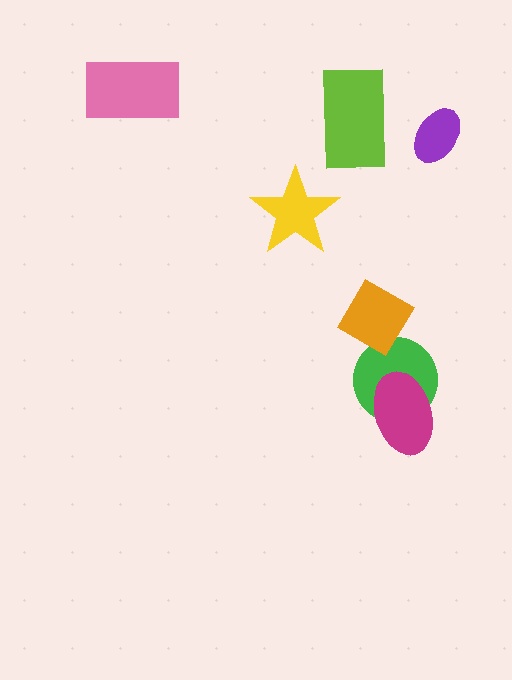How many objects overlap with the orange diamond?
0 objects overlap with the orange diamond.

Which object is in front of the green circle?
The magenta ellipse is in front of the green circle.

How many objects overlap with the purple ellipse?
0 objects overlap with the purple ellipse.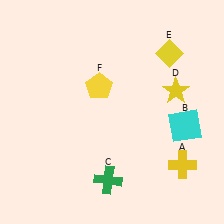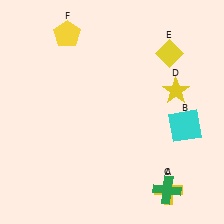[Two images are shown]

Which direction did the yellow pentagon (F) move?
The yellow pentagon (F) moved up.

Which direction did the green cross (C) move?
The green cross (C) moved right.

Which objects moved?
The objects that moved are: the yellow cross (A), the green cross (C), the yellow pentagon (F).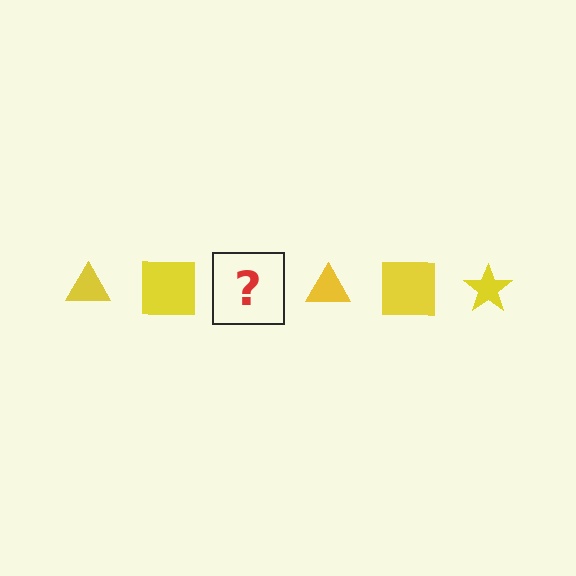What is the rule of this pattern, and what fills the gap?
The rule is that the pattern cycles through triangle, square, star shapes in yellow. The gap should be filled with a yellow star.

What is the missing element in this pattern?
The missing element is a yellow star.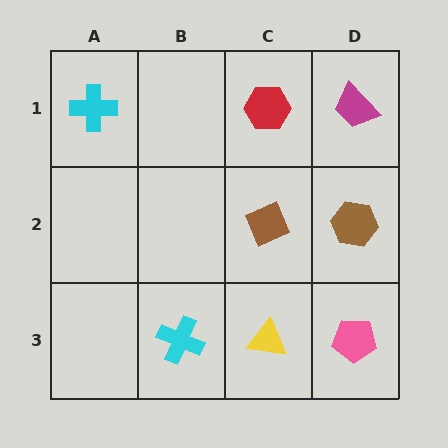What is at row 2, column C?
A brown diamond.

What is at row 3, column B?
A cyan cross.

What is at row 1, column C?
A red hexagon.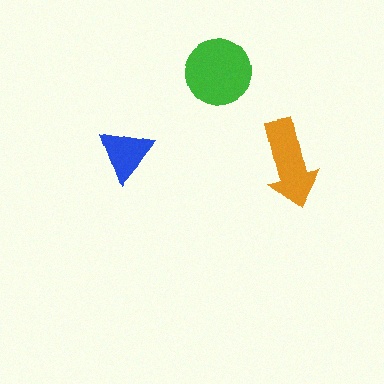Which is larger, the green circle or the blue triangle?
The green circle.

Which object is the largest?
The green circle.